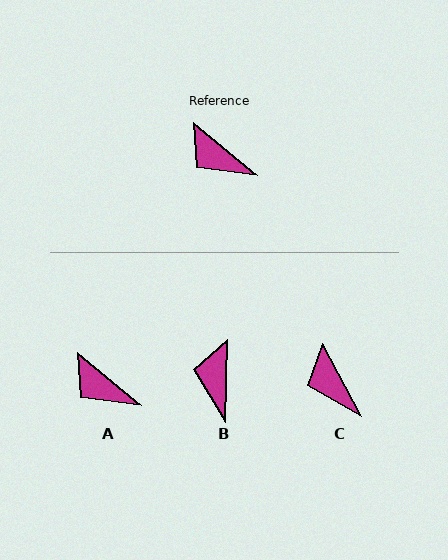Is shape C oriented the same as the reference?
No, it is off by about 22 degrees.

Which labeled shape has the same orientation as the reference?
A.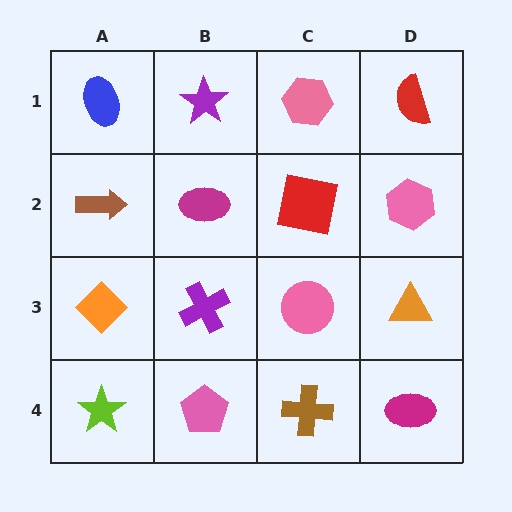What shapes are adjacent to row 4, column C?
A pink circle (row 3, column C), a pink pentagon (row 4, column B), a magenta ellipse (row 4, column D).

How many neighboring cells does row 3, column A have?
3.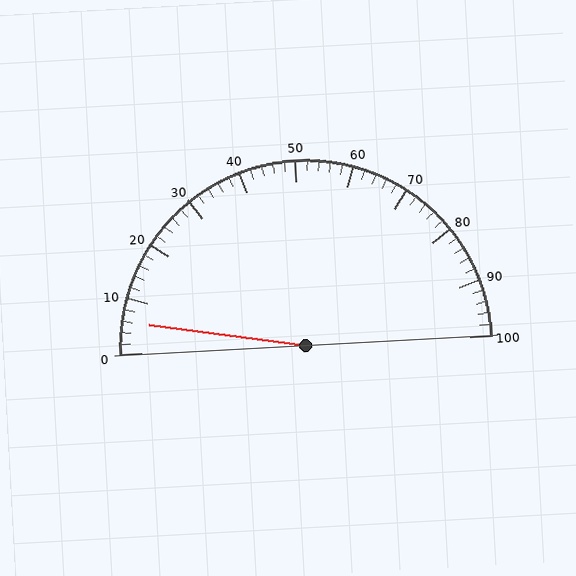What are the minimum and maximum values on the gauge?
The gauge ranges from 0 to 100.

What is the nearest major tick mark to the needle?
The nearest major tick mark is 10.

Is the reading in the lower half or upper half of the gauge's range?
The reading is in the lower half of the range (0 to 100).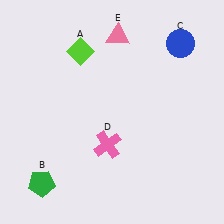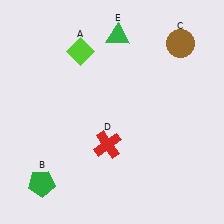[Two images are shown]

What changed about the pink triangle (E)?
In Image 1, E is pink. In Image 2, it changed to green.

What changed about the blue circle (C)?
In Image 1, C is blue. In Image 2, it changed to brown.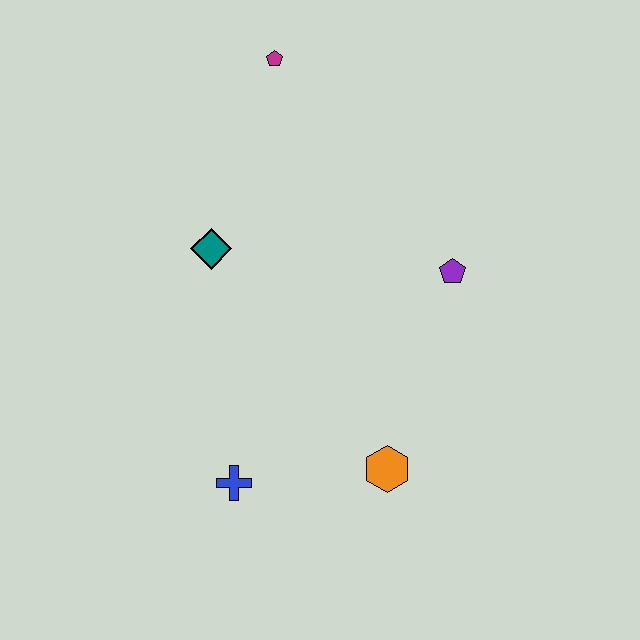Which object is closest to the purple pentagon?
The orange hexagon is closest to the purple pentagon.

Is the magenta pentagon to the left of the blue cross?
No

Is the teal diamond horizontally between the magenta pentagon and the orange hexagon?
No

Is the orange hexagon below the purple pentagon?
Yes